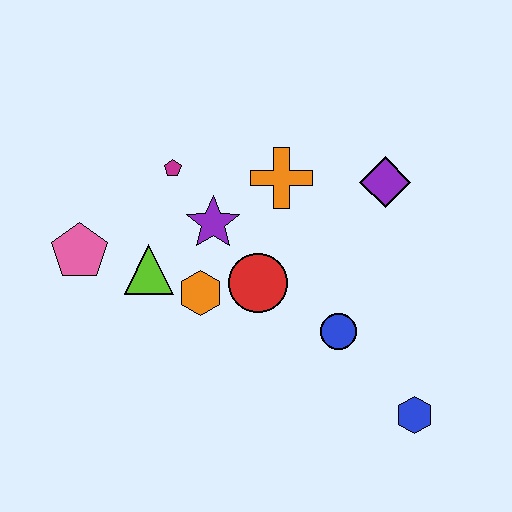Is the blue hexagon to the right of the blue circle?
Yes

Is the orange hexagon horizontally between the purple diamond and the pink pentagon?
Yes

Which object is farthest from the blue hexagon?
The pink pentagon is farthest from the blue hexagon.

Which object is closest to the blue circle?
The red circle is closest to the blue circle.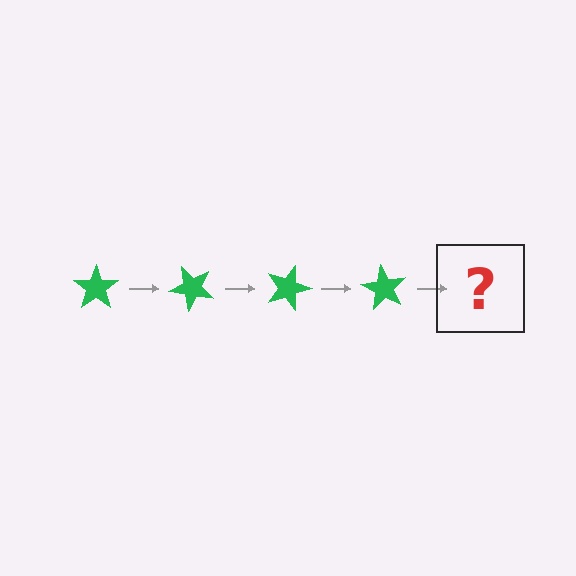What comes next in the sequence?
The next element should be a green star rotated 180 degrees.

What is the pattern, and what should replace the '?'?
The pattern is that the star rotates 45 degrees each step. The '?' should be a green star rotated 180 degrees.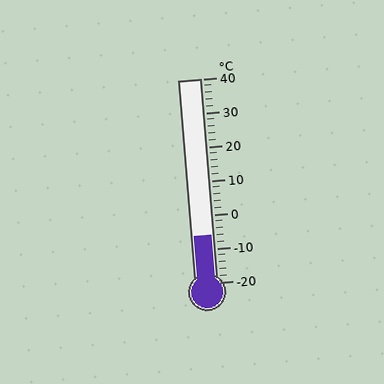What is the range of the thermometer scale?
The thermometer scale ranges from -20°C to 40°C.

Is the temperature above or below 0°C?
The temperature is below 0°C.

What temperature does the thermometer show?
The thermometer shows approximately -6°C.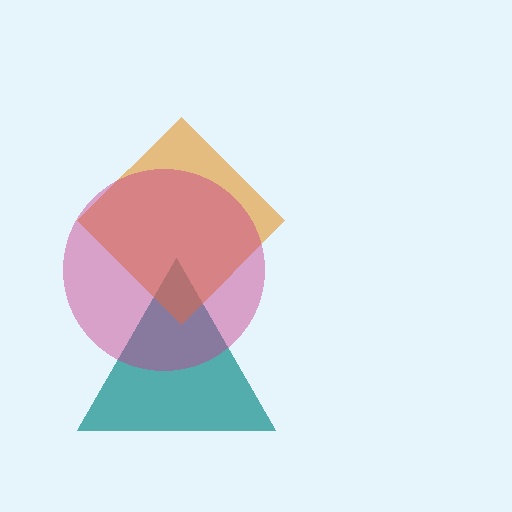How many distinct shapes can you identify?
There are 3 distinct shapes: a teal triangle, an orange diamond, a magenta circle.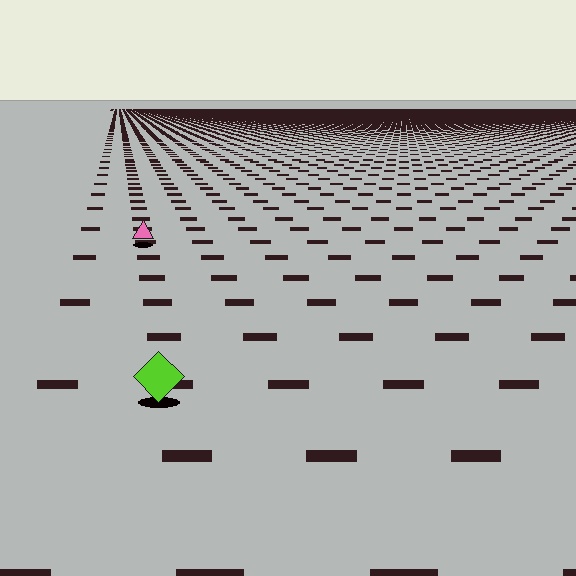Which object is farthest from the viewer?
The pink triangle is farthest from the viewer. It appears smaller and the ground texture around it is denser.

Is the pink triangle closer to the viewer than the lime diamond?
No. The lime diamond is closer — you can tell from the texture gradient: the ground texture is coarser near it.